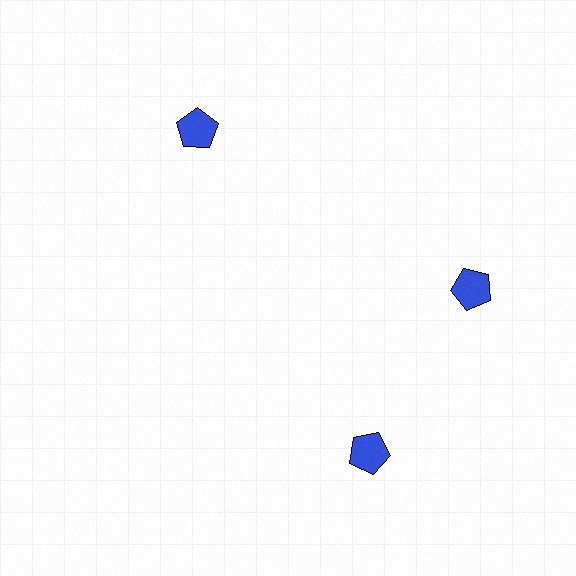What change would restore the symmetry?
The symmetry would be restored by rotating it back into even spacing with its neighbors so that all 3 pentagons sit at equal angles and equal distance from the center.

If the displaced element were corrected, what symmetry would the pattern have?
It would have 3-fold rotational symmetry — the pattern would map onto itself every 120 degrees.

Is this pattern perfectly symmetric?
No. The 3 blue pentagons are arranged in a ring, but one element near the 7 o'clock position is rotated out of alignment along the ring, breaking the 3-fold rotational symmetry.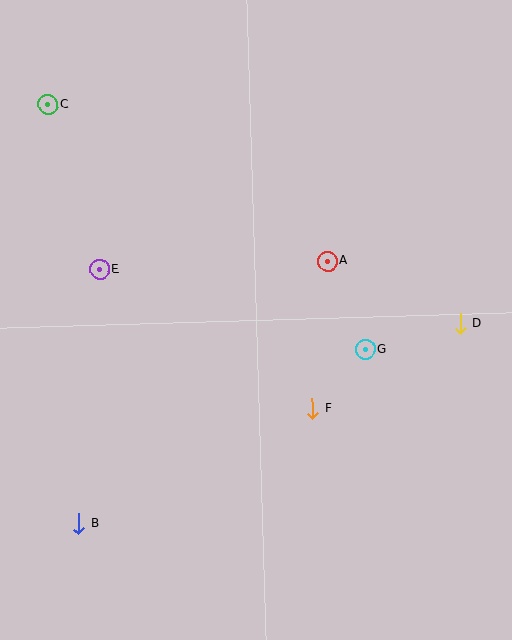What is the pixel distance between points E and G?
The distance between E and G is 277 pixels.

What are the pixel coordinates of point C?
Point C is at (48, 104).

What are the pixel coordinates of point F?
Point F is at (312, 408).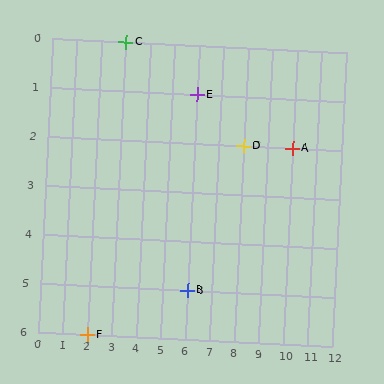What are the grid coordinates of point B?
Point B is at grid coordinates (6, 5).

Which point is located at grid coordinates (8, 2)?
Point D is at (8, 2).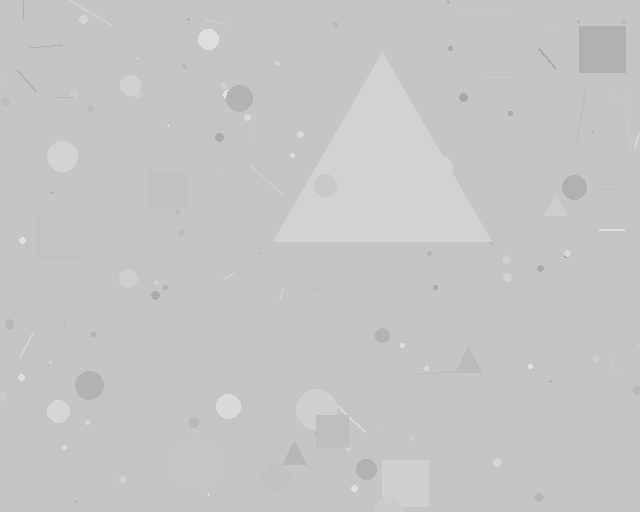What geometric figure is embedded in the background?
A triangle is embedded in the background.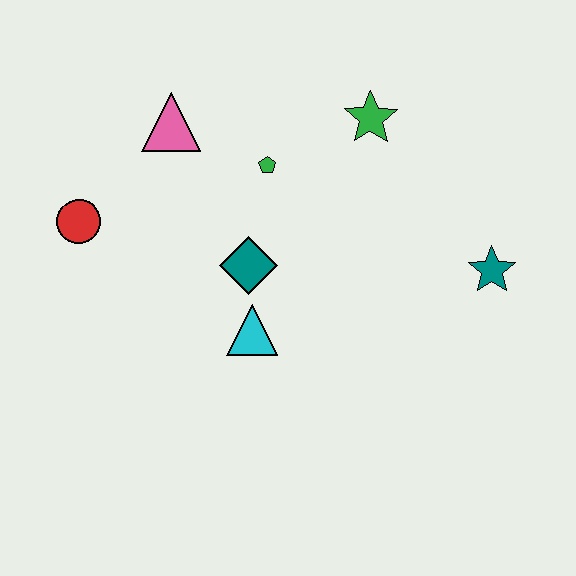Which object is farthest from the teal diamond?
The teal star is farthest from the teal diamond.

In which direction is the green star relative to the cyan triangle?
The green star is above the cyan triangle.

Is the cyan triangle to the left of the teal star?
Yes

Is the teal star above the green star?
No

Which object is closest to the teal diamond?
The cyan triangle is closest to the teal diamond.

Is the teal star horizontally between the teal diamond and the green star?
No